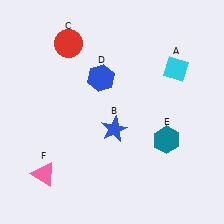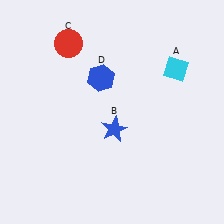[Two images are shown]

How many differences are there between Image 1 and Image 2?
There are 2 differences between the two images.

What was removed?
The pink triangle (F), the teal hexagon (E) were removed in Image 2.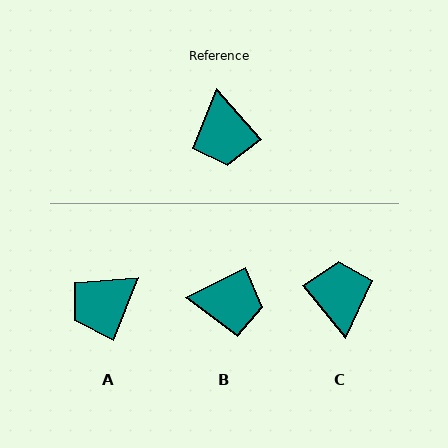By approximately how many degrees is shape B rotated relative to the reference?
Approximately 76 degrees counter-clockwise.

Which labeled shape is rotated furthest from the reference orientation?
C, about 177 degrees away.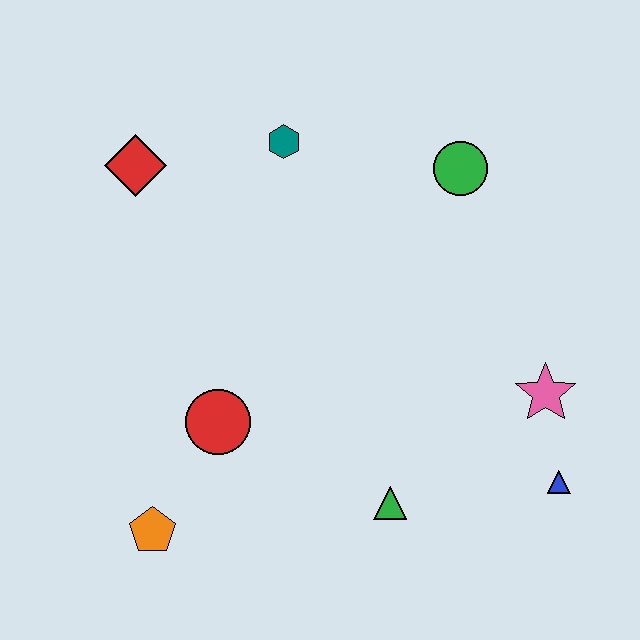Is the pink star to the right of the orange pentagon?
Yes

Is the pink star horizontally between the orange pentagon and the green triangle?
No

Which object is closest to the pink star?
The blue triangle is closest to the pink star.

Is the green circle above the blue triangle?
Yes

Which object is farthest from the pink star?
The red diamond is farthest from the pink star.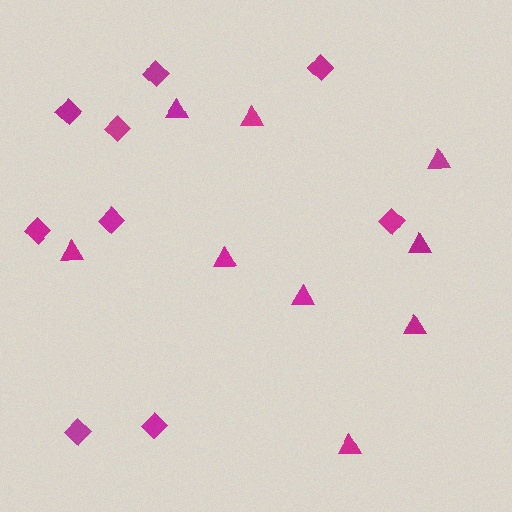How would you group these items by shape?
There are 2 groups: one group of triangles (9) and one group of diamonds (9).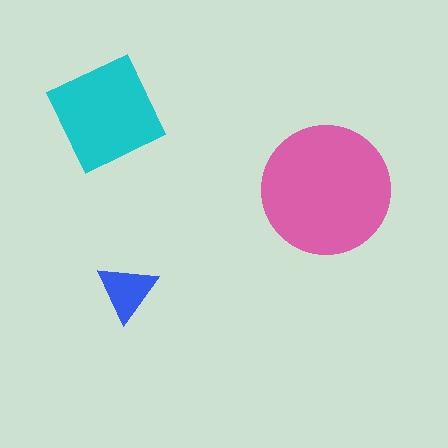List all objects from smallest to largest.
The blue triangle, the cyan diamond, the pink circle.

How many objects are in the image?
There are 3 objects in the image.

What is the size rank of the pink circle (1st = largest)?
1st.